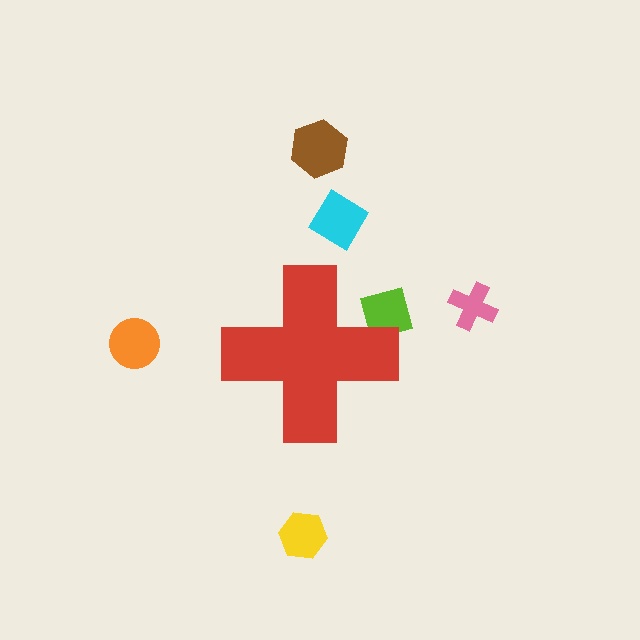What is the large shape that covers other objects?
A red cross.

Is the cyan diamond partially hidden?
No, the cyan diamond is fully visible.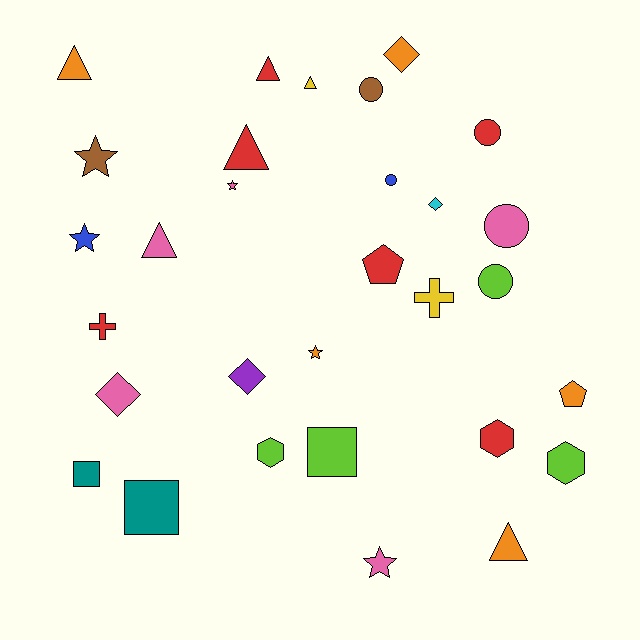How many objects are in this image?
There are 30 objects.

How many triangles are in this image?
There are 6 triangles.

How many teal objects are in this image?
There are 2 teal objects.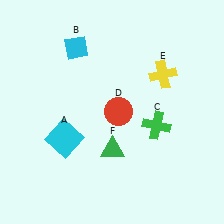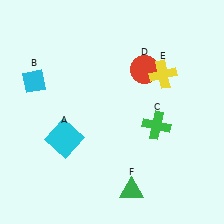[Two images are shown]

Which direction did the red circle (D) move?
The red circle (D) moved up.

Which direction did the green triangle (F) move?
The green triangle (F) moved down.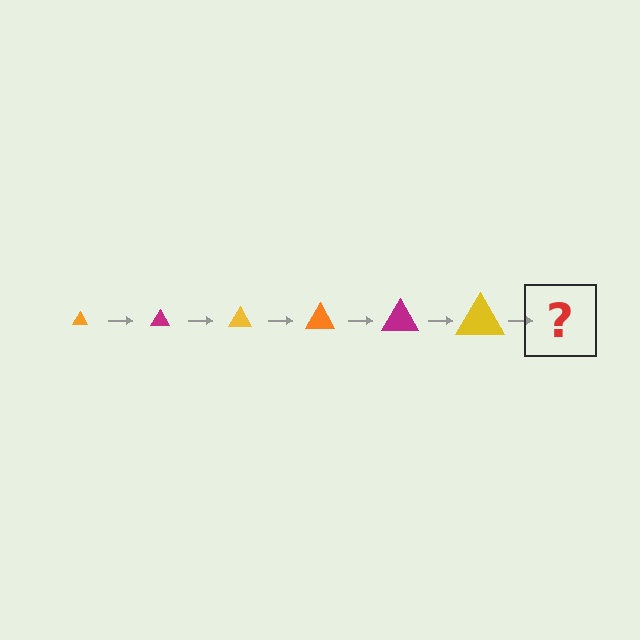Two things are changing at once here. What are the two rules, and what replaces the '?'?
The two rules are that the triangle grows larger each step and the color cycles through orange, magenta, and yellow. The '?' should be an orange triangle, larger than the previous one.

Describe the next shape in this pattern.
It should be an orange triangle, larger than the previous one.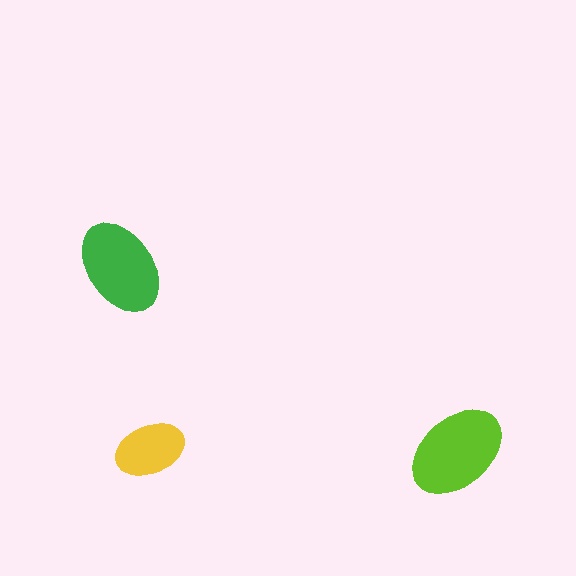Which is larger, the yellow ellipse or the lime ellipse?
The lime one.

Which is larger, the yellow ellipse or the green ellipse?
The green one.